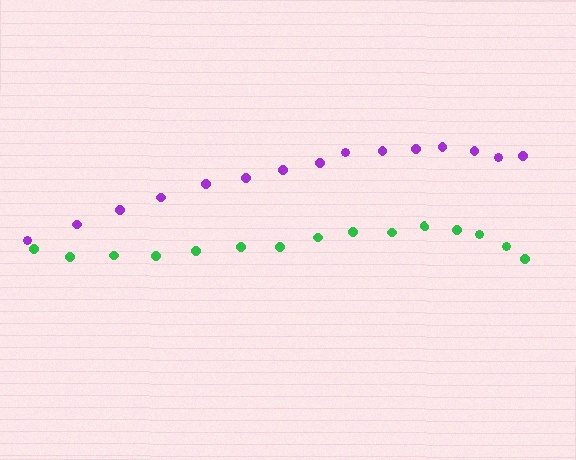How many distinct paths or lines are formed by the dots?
There are 2 distinct paths.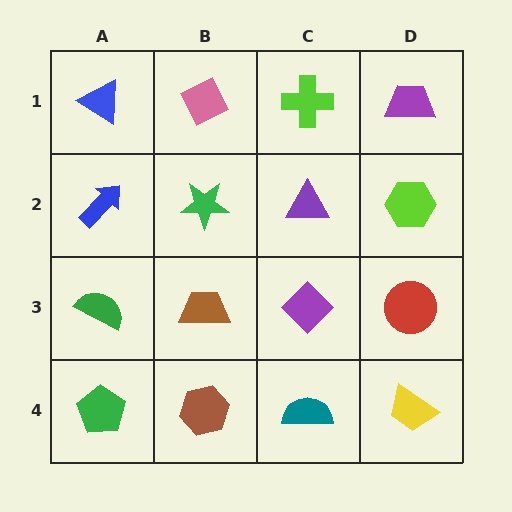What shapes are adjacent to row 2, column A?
A blue triangle (row 1, column A), a green semicircle (row 3, column A), a green star (row 2, column B).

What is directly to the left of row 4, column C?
A brown hexagon.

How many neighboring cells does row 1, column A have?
2.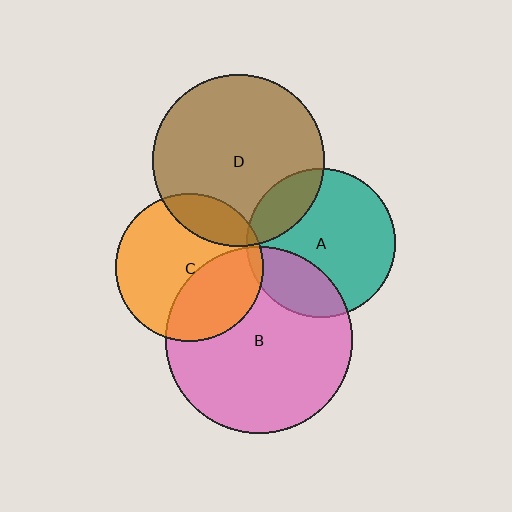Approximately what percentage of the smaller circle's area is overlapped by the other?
Approximately 35%.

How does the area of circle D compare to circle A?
Approximately 1.3 times.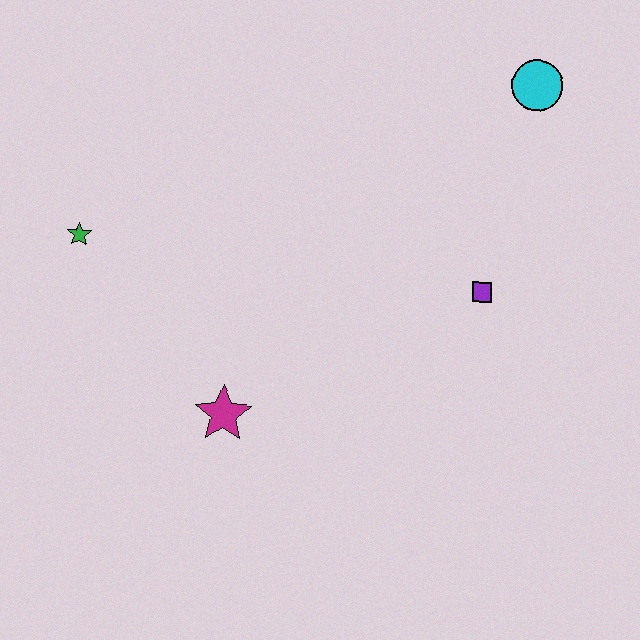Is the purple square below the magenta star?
No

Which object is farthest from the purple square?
The green star is farthest from the purple square.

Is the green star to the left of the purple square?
Yes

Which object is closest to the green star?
The magenta star is closest to the green star.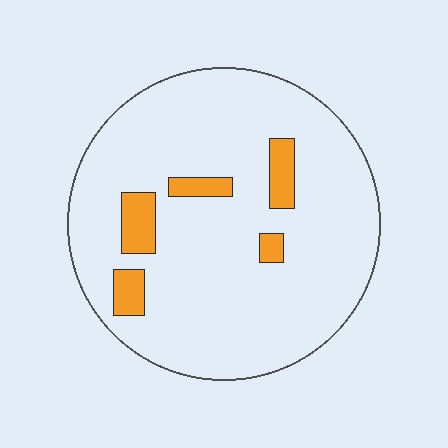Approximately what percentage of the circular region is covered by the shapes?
Approximately 10%.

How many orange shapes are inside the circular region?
5.